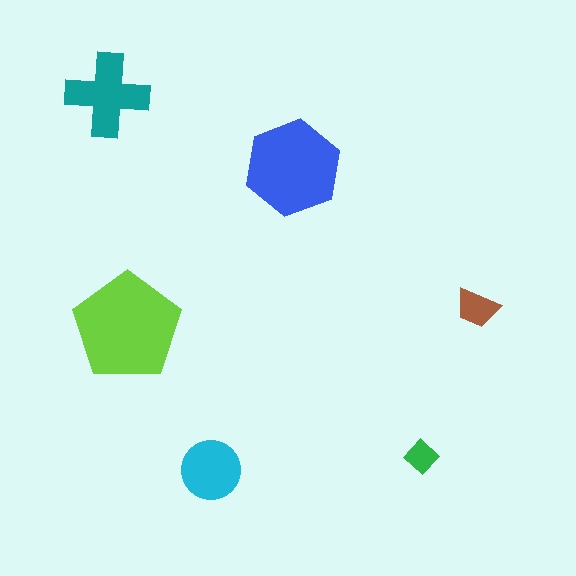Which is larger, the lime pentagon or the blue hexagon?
The lime pentagon.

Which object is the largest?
The lime pentagon.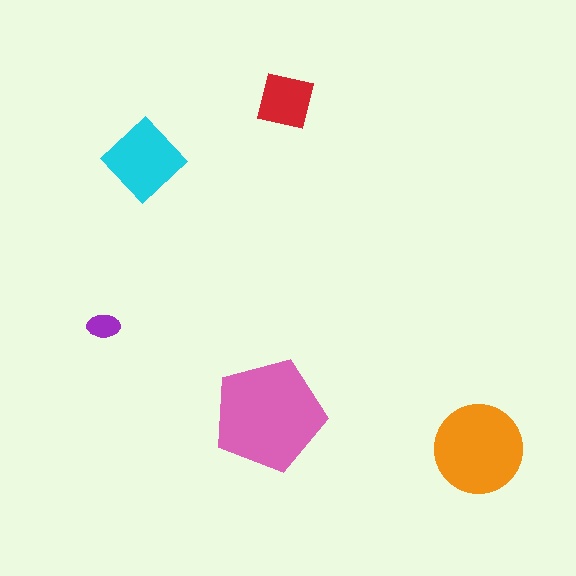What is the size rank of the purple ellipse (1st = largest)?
5th.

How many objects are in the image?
There are 5 objects in the image.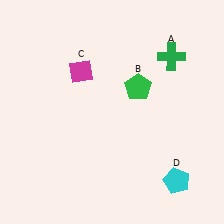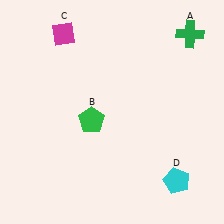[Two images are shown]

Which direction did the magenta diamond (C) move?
The magenta diamond (C) moved up.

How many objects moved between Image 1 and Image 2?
3 objects moved between the two images.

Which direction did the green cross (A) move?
The green cross (A) moved up.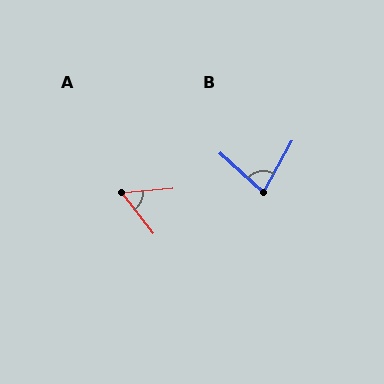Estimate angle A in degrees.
Approximately 57 degrees.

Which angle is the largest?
B, at approximately 77 degrees.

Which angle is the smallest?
A, at approximately 57 degrees.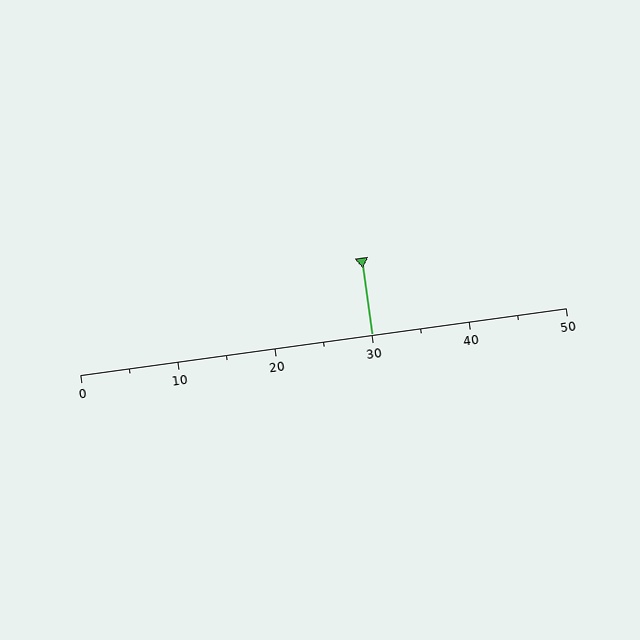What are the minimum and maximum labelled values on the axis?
The axis runs from 0 to 50.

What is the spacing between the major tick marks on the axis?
The major ticks are spaced 10 apart.